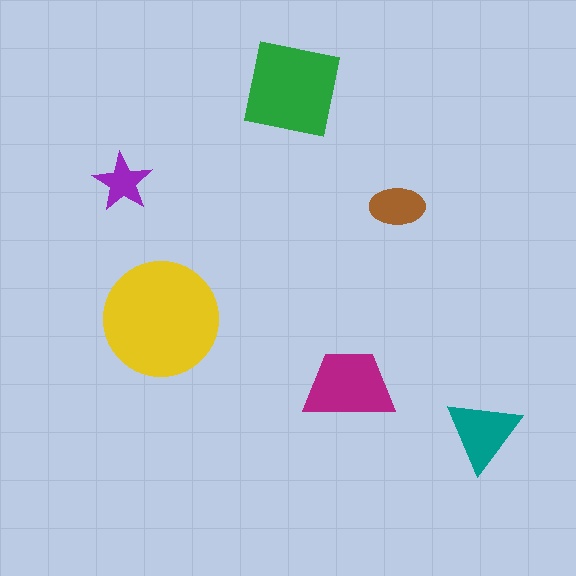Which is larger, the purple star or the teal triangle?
The teal triangle.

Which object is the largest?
The yellow circle.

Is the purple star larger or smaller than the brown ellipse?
Smaller.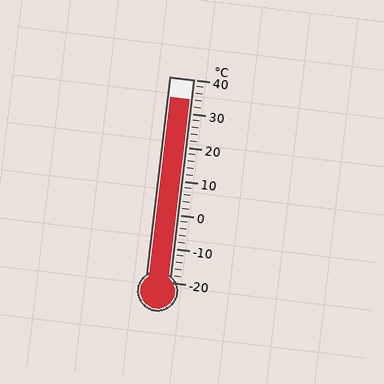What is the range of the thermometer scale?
The thermometer scale ranges from -20°C to 40°C.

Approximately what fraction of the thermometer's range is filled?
The thermometer is filled to approximately 90% of its range.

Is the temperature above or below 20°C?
The temperature is above 20°C.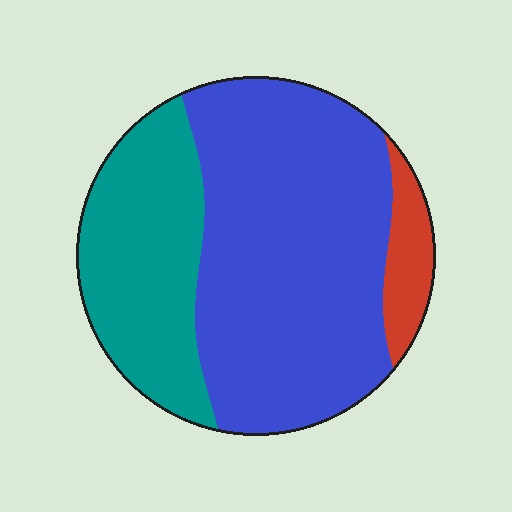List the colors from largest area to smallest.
From largest to smallest: blue, teal, red.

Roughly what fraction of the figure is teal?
Teal takes up between a quarter and a half of the figure.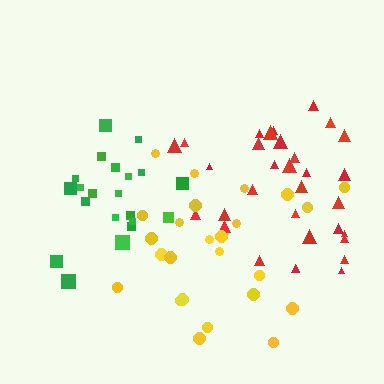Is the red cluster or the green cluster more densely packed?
Green.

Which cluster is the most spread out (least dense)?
Yellow.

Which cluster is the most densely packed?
Green.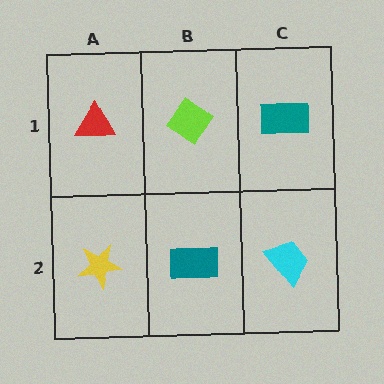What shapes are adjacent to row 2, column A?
A red triangle (row 1, column A), a teal rectangle (row 2, column B).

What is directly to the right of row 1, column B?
A teal rectangle.